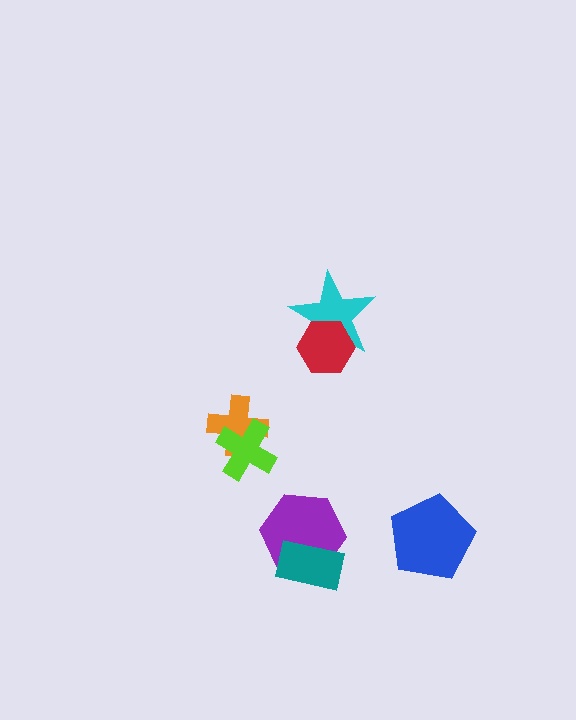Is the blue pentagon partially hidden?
No, no other shape covers it.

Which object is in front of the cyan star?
The red hexagon is in front of the cyan star.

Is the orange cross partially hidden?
Yes, it is partially covered by another shape.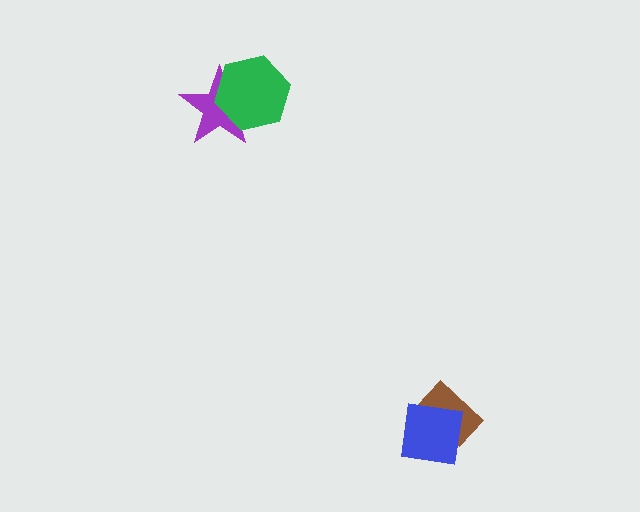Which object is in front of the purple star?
The green hexagon is in front of the purple star.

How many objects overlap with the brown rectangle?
1 object overlaps with the brown rectangle.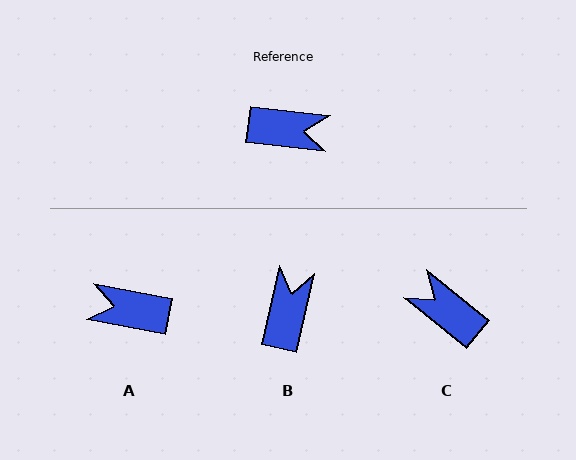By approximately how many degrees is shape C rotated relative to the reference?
Approximately 148 degrees counter-clockwise.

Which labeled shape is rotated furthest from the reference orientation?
A, about 176 degrees away.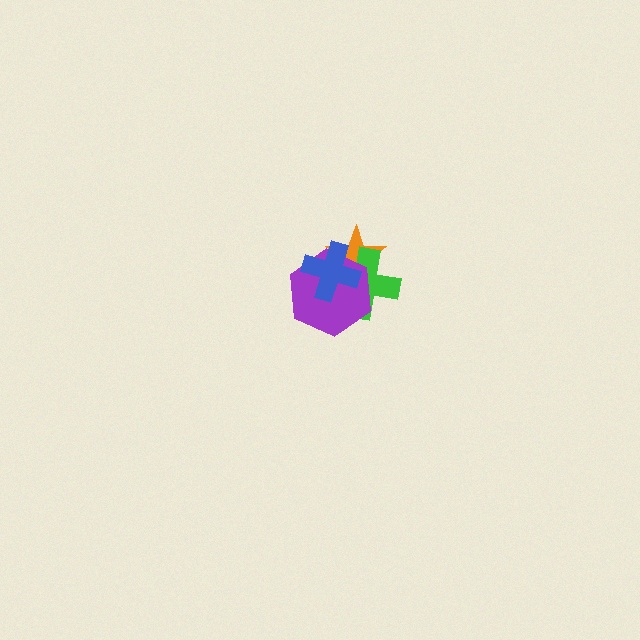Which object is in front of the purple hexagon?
The blue cross is in front of the purple hexagon.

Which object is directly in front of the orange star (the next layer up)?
The green cross is directly in front of the orange star.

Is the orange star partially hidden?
Yes, it is partially covered by another shape.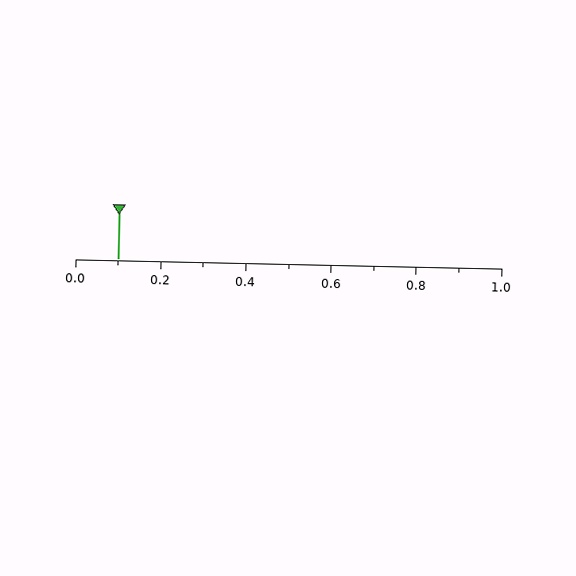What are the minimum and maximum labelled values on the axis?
The axis runs from 0.0 to 1.0.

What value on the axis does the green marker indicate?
The marker indicates approximately 0.1.